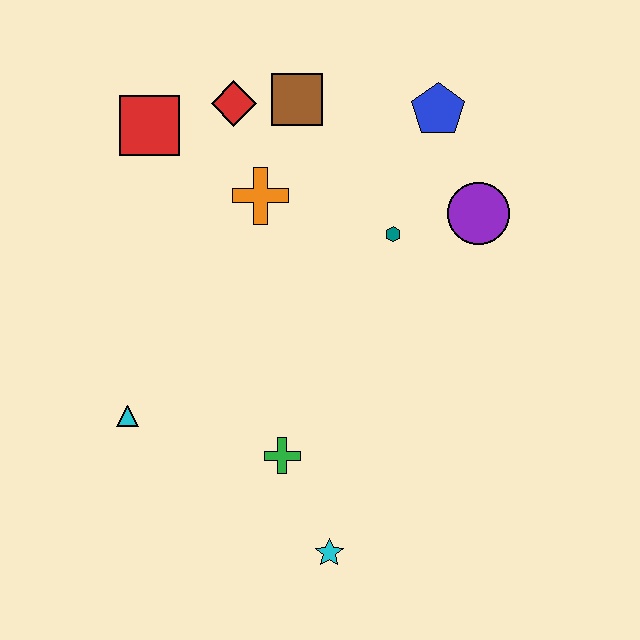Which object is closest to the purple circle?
The teal hexagon is closest to the purple circle.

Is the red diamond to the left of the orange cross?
Yes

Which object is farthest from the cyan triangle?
The blue pentagon is farthest from the cyan triangle.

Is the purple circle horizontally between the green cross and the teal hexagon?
No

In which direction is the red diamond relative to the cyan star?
The red diamond is above the cyan star.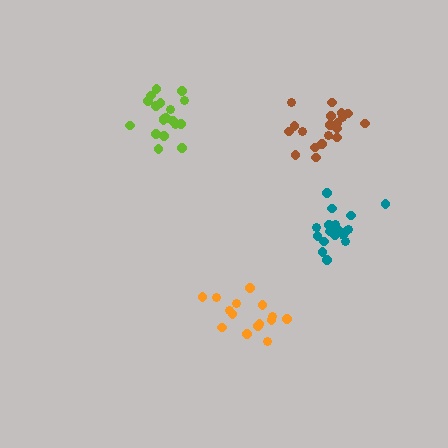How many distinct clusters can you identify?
There are 4 distinct clusters.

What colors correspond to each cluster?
The clusters are colored: lime, brown, teal, orange.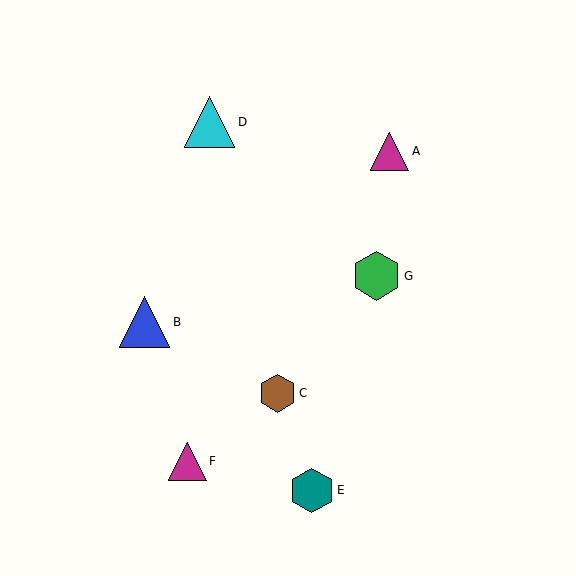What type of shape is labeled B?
Shape B is a blue triangle.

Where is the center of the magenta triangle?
The center of the magenta triangle is at (390, 151).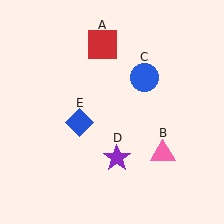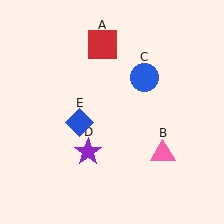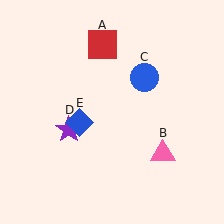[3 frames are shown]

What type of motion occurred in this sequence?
The purple star (object D) rotated clockwise around the center of the scene.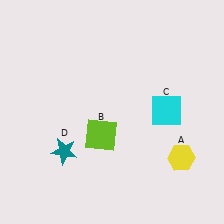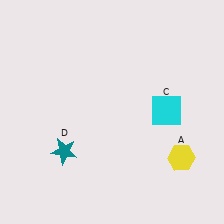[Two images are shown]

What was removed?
The lime square (B) was removed in Image 2.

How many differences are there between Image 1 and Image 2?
There is 1 difference between the two images.